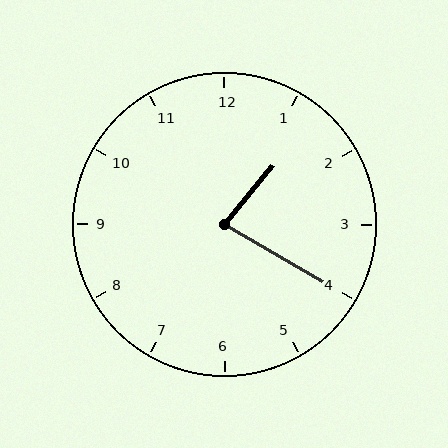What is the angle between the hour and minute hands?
Approximately 80 degrees.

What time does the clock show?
1:20.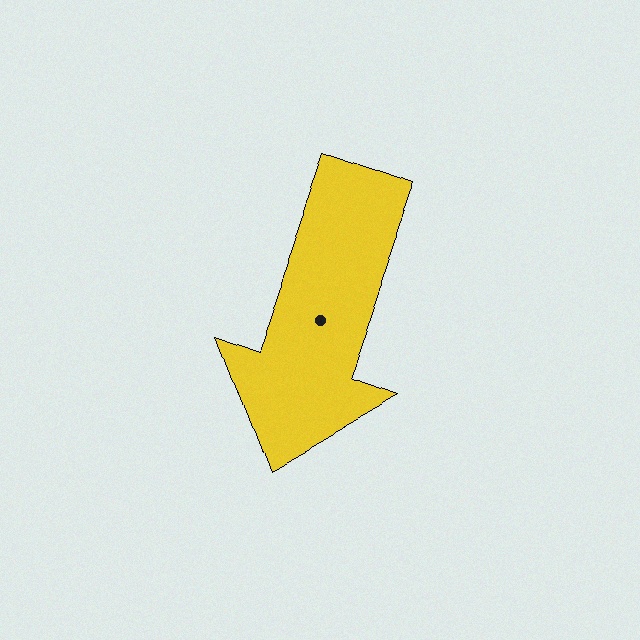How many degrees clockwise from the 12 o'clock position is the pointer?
Approximately 199 degrees.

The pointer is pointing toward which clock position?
Roughly 7 o'clock.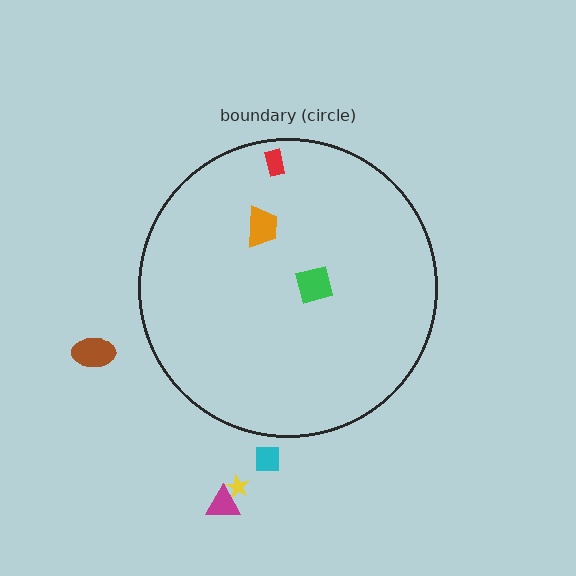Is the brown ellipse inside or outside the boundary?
Outside.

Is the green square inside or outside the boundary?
Inside.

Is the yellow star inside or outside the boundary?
Outside.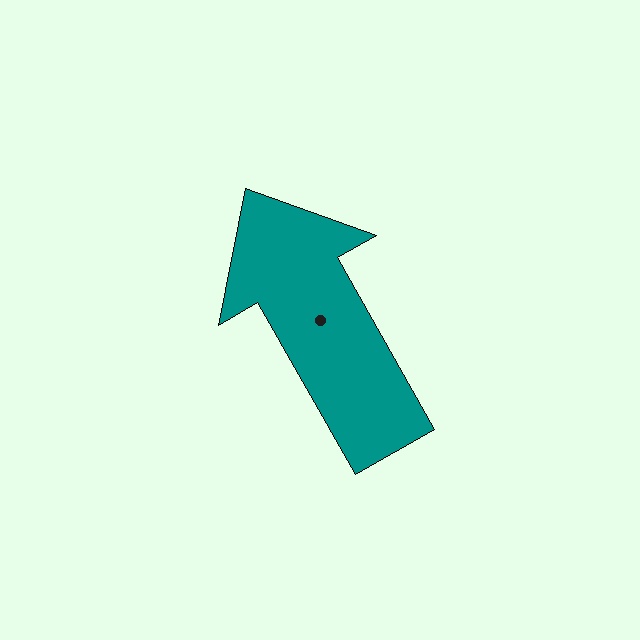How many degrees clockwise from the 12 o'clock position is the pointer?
Approximately 330 degrees.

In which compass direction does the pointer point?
Northwest.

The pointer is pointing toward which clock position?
Roughly 11 o'clock.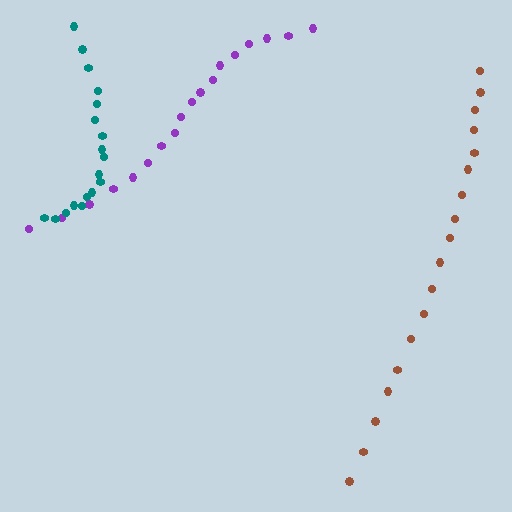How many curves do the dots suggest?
There are 3 distinct paths.